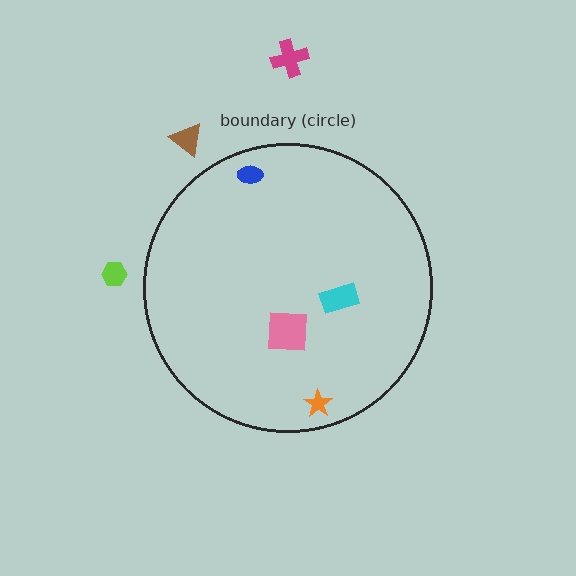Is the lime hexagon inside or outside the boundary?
Outside.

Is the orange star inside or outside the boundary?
Inside.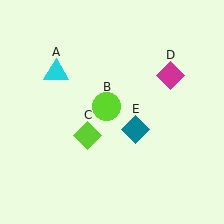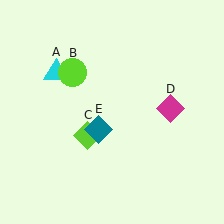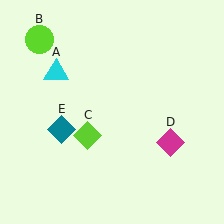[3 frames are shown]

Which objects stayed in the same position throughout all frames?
Cyan triangle (object A) and lime diamond (object C) remained stationary.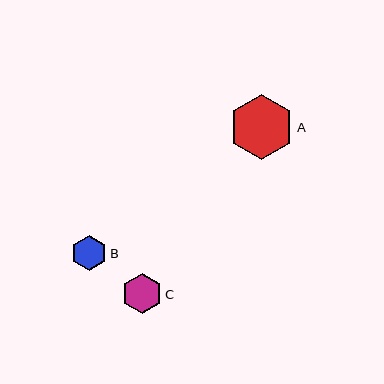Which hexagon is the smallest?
Hexagon B is the smallest with a size of approximately 36 pixels.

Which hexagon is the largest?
Hexagon A is the largest with a size of approximately 65 pixels.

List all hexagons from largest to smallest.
From largest to smallest: A, C, B.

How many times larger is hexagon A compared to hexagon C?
Hexagon A is approximately 1.6 times the size of hexagon C.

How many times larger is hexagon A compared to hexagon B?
Hexagon A is approximately 1.8 times the size of hexagon B.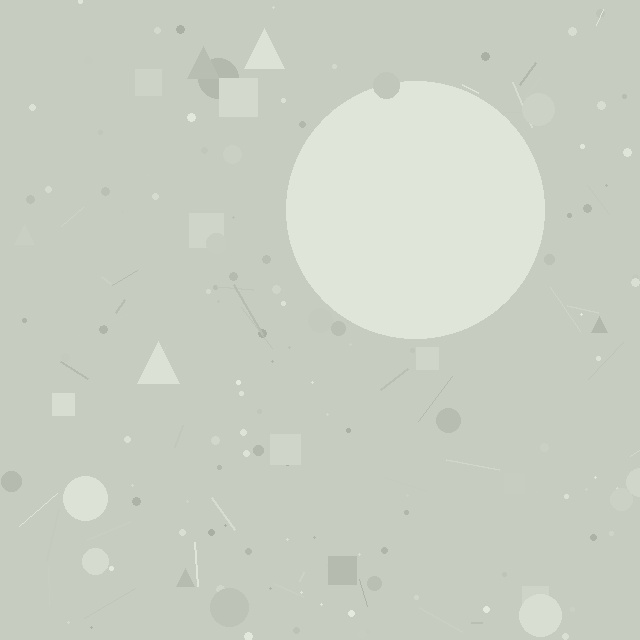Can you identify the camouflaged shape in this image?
The camouflaged shape is a circle.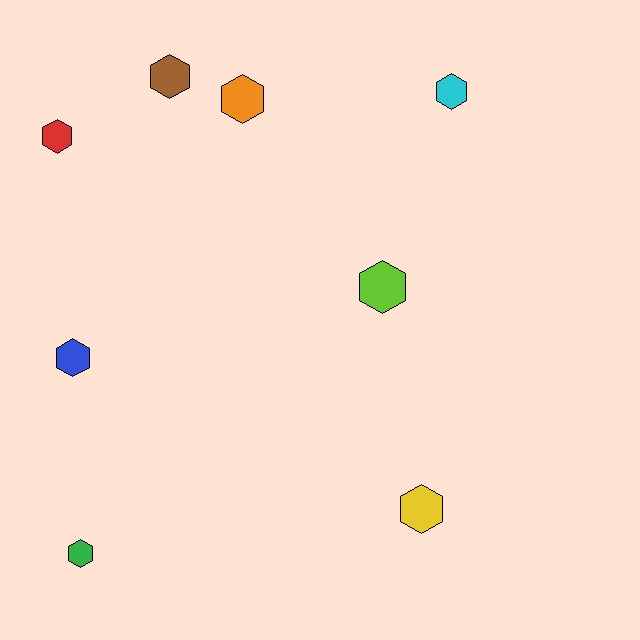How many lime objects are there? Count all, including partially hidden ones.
There is 1 lime object.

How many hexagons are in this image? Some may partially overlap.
There are 8 hexagons.